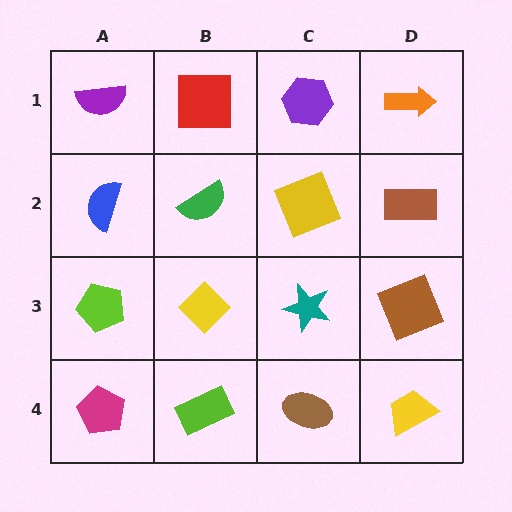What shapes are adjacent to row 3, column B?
A green semicircle (row 2, column B), a lime rectangle (row 4, column B), a lime pentagon (row 3, column A), a teal star (row 3, column C).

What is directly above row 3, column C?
A yellow square.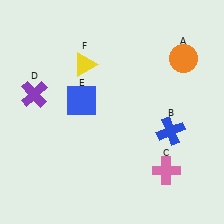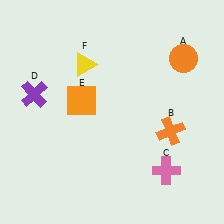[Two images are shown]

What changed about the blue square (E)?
In Image 1, E is blue. In Image 2, it changed to orange.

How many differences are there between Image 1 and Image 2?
There are 2 differences between the two images.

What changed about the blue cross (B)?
In Image 1, B is blue. In Image 2, it changed to orange.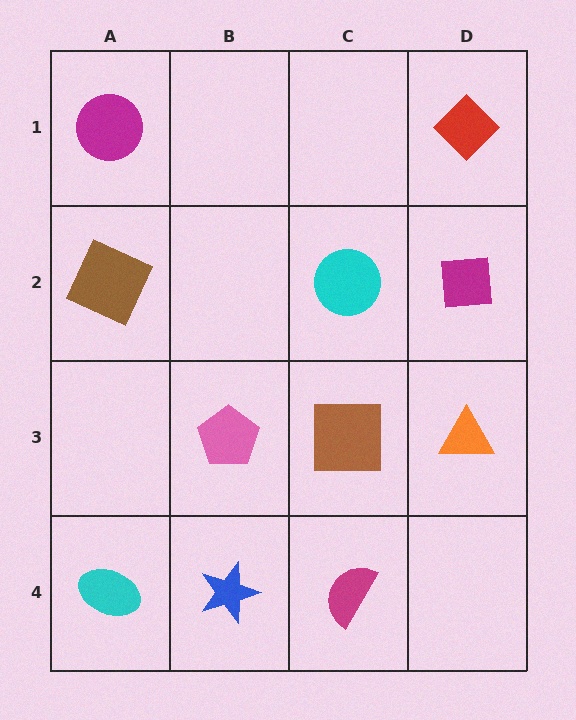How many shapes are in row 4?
3 shapes.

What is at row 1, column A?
A magenta circle.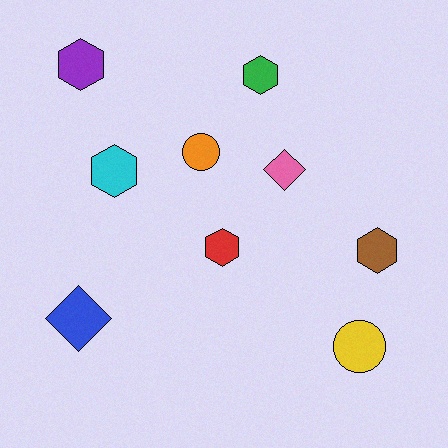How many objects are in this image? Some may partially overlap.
There are 9 objects.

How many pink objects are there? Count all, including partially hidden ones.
There is 1 pink object.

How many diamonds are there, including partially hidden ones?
There are 2 diamonds.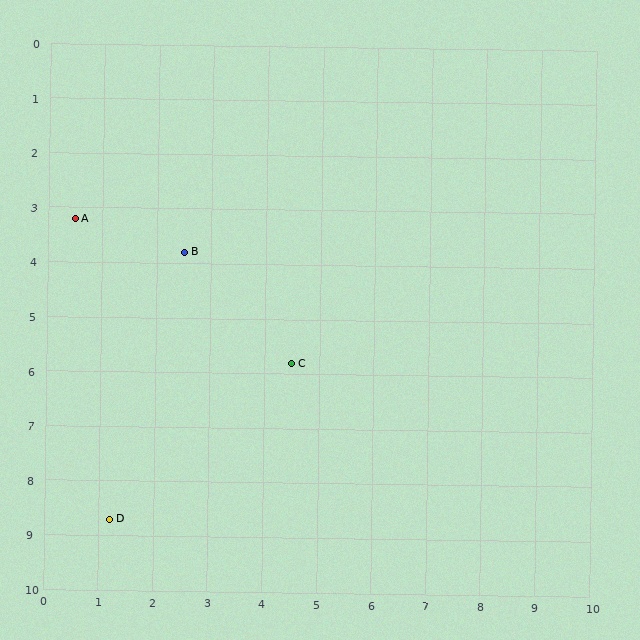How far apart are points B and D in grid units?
Points B and D are about 5.1 grid units apart.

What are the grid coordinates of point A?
Point A is at approximately (0.5, 3.2).